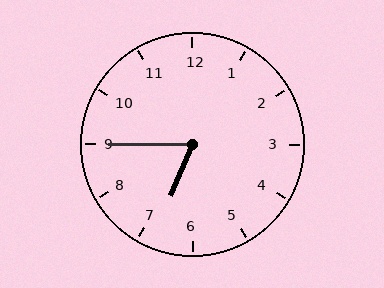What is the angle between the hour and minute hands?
Approximately 68 degrees.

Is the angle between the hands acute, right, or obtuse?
It is acute.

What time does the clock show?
6:45.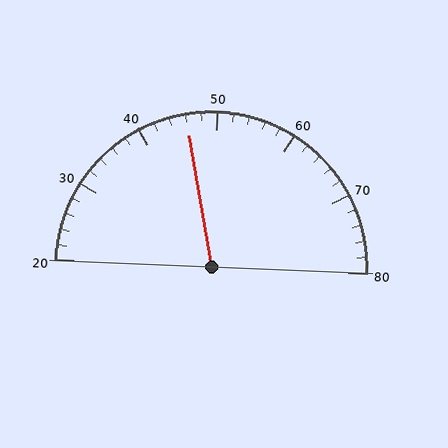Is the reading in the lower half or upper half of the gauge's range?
The reading is in the lower half of the range (20 to 80).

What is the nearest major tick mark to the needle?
The nearest major tick mark is 50.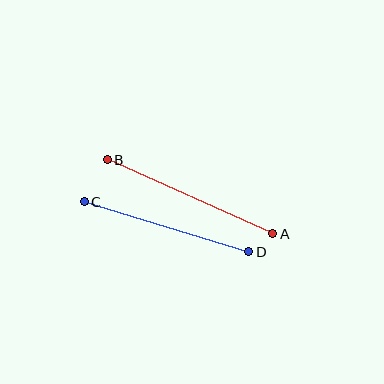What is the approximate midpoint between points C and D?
The midpoint is at approximately (167, 227) pixels.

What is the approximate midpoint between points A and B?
The midpoint is at approximately (190, 197) pixels.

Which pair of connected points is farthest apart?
Points A and B are farthest apart.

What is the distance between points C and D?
The distance is approximately 172 pixels.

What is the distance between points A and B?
The distance is approximately 181 pixels.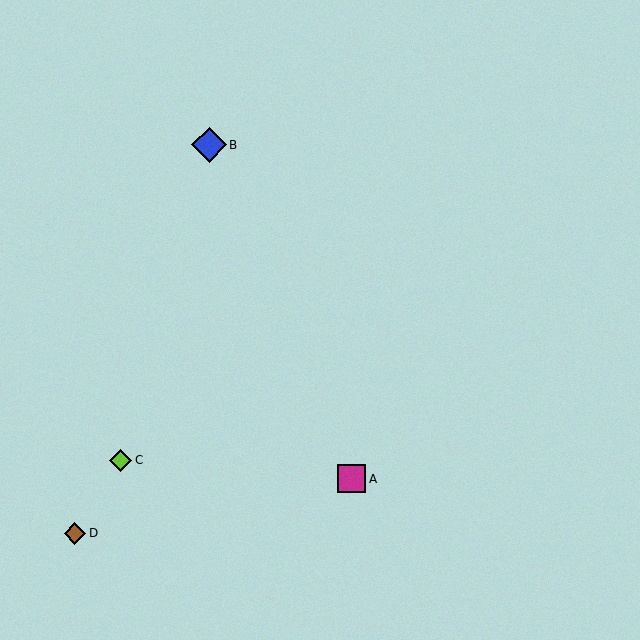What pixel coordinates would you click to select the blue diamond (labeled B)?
Click at (209, 145) to select the blue diamond B.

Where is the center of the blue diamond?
The center of the blue diamond is at (209, 145).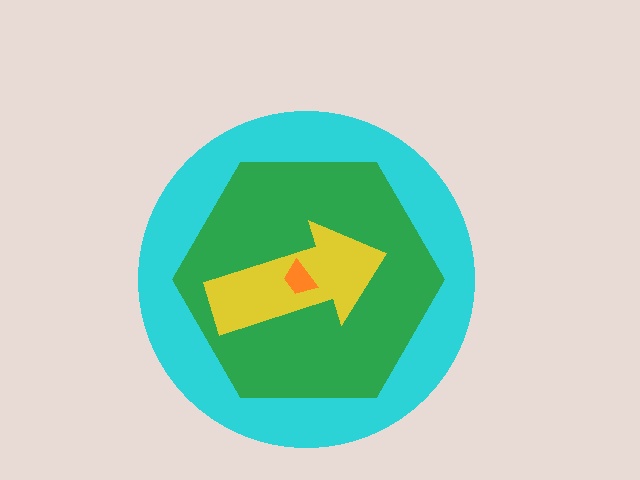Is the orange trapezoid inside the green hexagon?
Yes.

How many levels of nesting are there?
4.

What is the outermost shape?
The cyan circle.